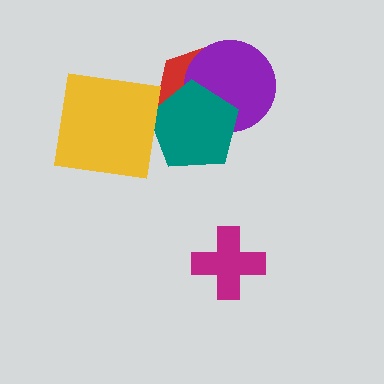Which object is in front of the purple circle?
The teal pentagon is in front of the purple circle.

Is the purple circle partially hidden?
Yes, it is partially covered by another shape.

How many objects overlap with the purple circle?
2 objects overlap with the purple circle.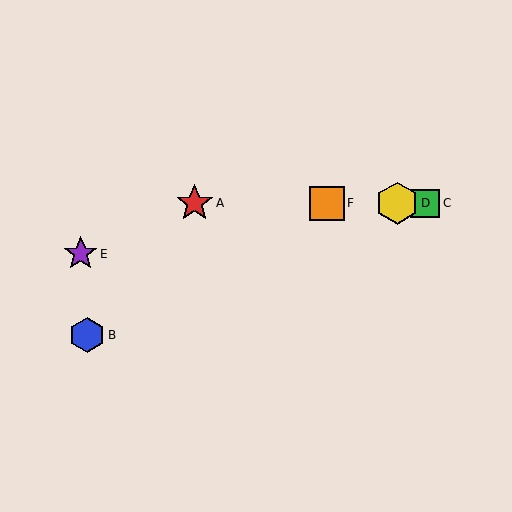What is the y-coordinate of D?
Object D is at y≈203.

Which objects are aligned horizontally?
Objects A, C, D, F are aligned horizontally.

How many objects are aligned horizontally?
4 objects (A, C, D, F) are aligned horizontally.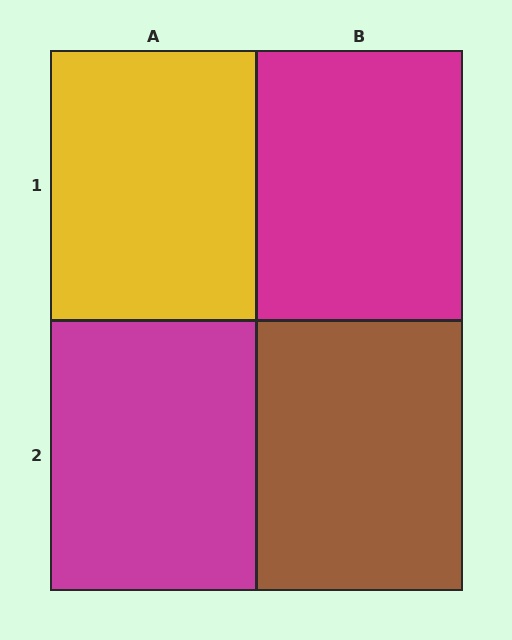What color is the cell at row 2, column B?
Brown.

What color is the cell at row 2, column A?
Magenta.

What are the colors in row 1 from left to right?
Yellow, magenta.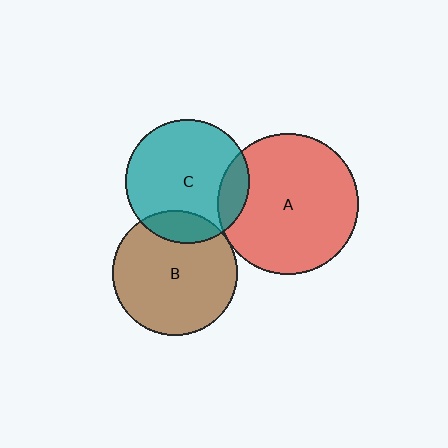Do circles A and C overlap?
Yes.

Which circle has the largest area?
Circle A (red).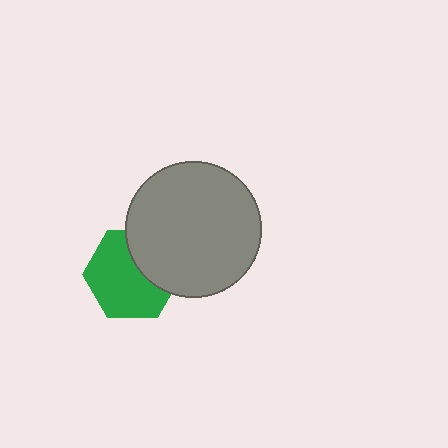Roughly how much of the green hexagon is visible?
Most of it is visible (roughly 66%).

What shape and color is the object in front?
The object in front is a gray circle.